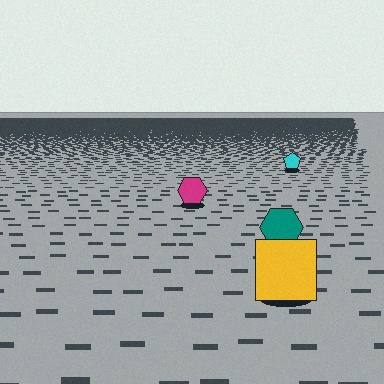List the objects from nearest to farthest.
From nearest to farthest: the yellow square, the teal hexagon, the magenta hexagon, the cyan pentagon.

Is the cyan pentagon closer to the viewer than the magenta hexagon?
No. The magenta hexagon is closer — you can tell from the texture gradient: the ground texture is coarser near it.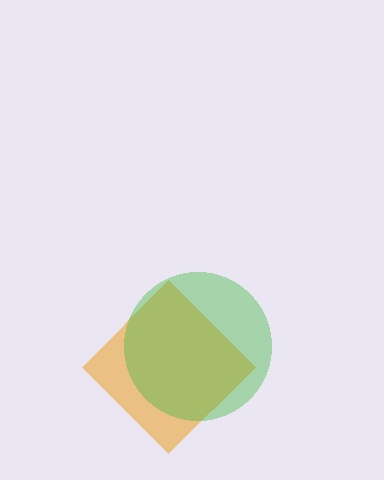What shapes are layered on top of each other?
The layered shapes are: an orange diamond, a green circle.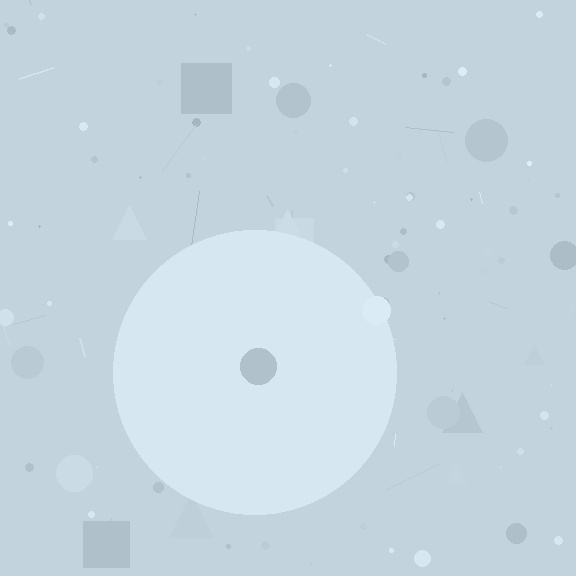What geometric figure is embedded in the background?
A circle is embedded in the background.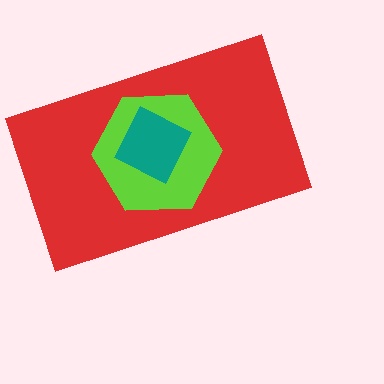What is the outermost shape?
The red rectangle.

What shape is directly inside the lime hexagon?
The teal diamond.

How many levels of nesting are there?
3.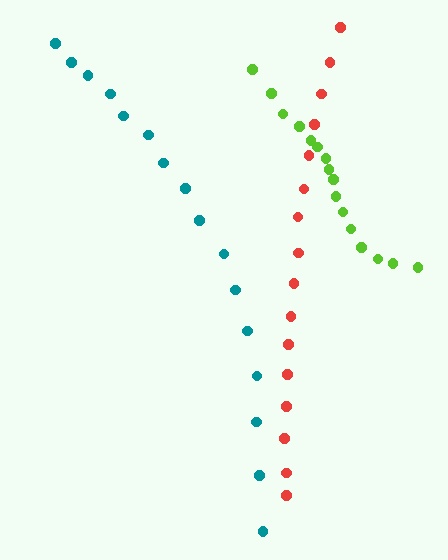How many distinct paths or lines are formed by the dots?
There are 3 distinct paths.